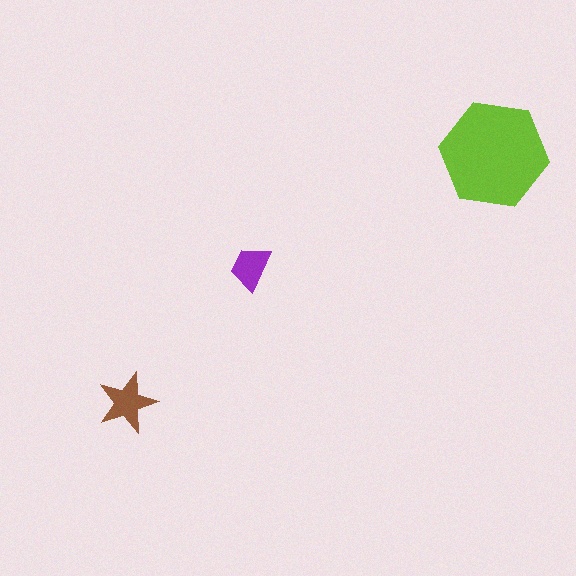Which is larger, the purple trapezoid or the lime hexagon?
The lime hexagon.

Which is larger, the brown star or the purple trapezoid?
The brown star.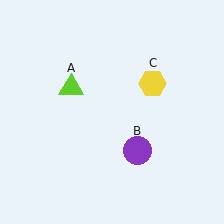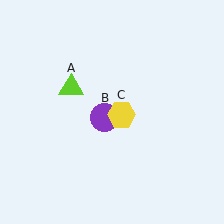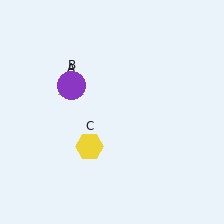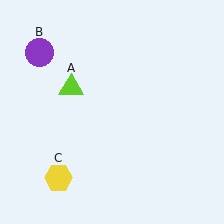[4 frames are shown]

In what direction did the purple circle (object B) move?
The purple circle (object B) moved up and to the left.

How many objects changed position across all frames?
2 objects changed position: purple circle (object B), yellow hexagon (object C).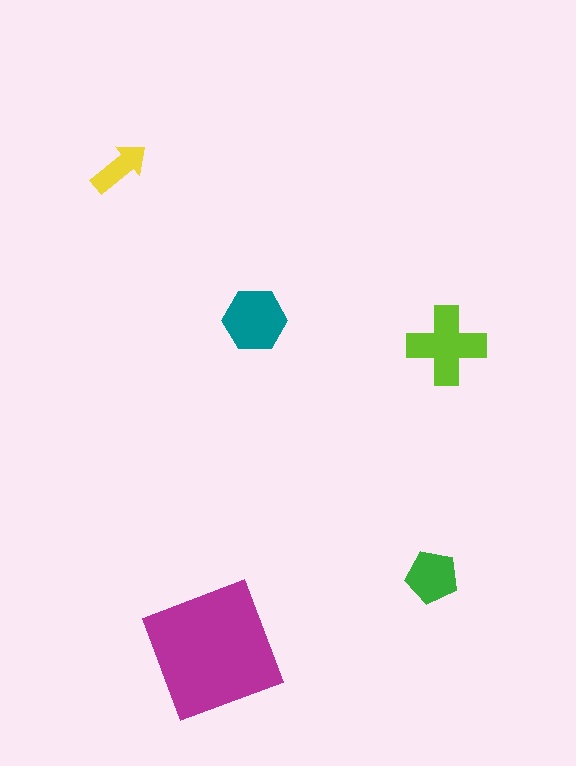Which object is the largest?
The magenta square.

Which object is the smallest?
The yellow arrow.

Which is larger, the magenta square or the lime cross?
The magenta square.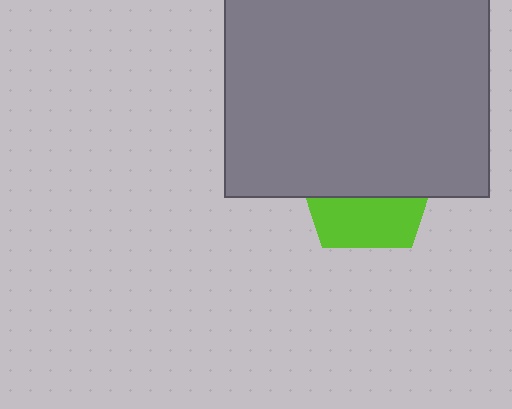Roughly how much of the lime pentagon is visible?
A small part of it is visible (roughly 38%).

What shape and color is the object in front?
The object in front is a gray rectangle.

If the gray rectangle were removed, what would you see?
You would see the complete lime pentagon.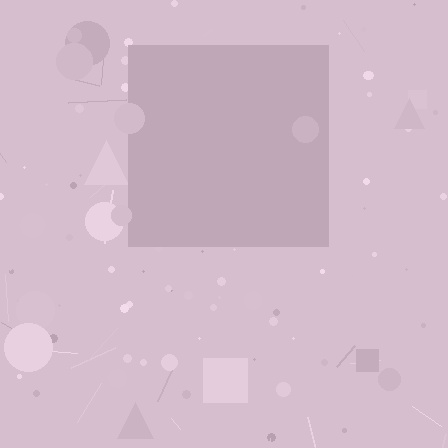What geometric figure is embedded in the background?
A square is embedded in the background.